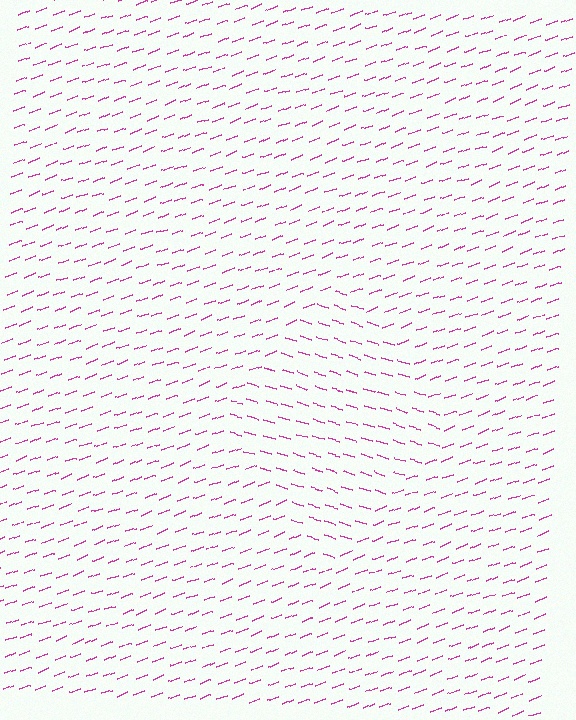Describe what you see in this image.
The image is filled with small magenta line segments. A diamond region in the image has lines oriented differently from the surrounding lines, creating a visible texture boundary.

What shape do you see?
I see a diamond.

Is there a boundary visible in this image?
Yes, there is a texture boundary formed by a change in line orientation.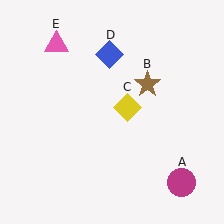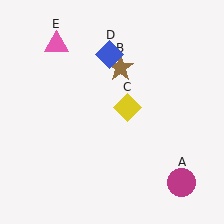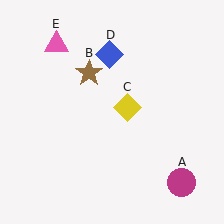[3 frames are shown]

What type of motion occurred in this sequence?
The brown star (object B) rotated counterclockwise around the center of the scene.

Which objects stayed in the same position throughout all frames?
Magenta circle (object A) and yellow diamond (object C) and blue diamond (object D) and pink triangle (object E) remained stationary.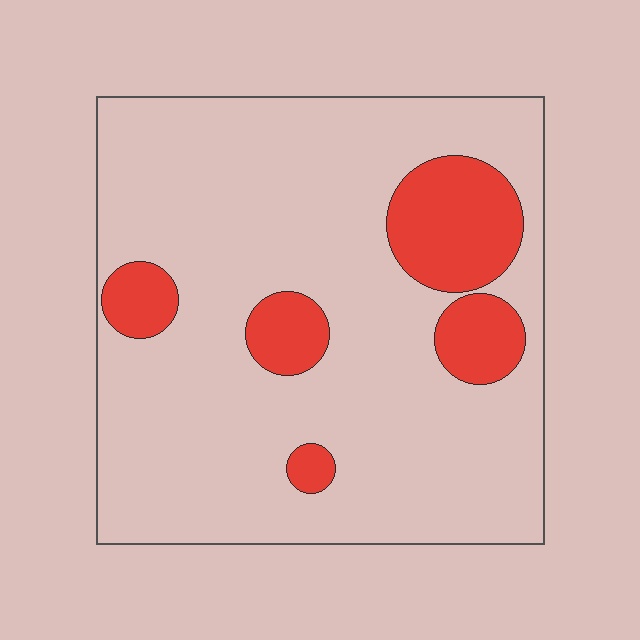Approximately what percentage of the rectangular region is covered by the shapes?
Approximately 15%.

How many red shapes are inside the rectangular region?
5.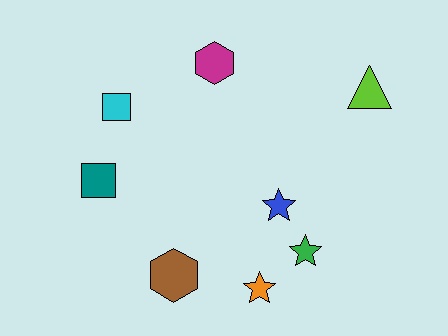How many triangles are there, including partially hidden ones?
There is 1 triangle.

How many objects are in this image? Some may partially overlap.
There are 8 objects.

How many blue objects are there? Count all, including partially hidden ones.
There is 1 blue object.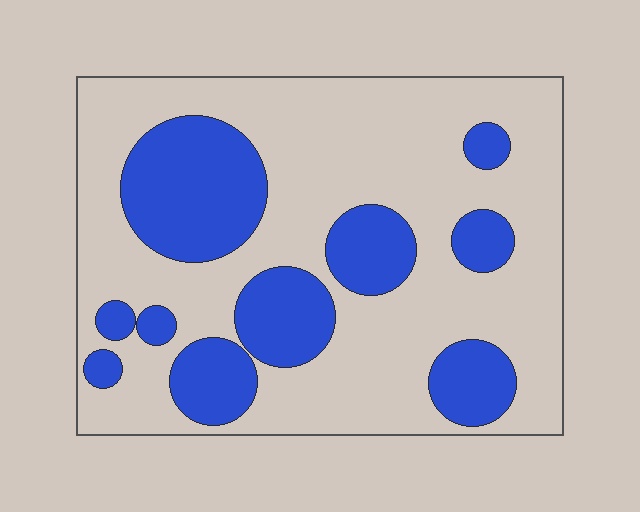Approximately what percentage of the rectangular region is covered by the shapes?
Approximately 30%.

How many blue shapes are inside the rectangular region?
10.